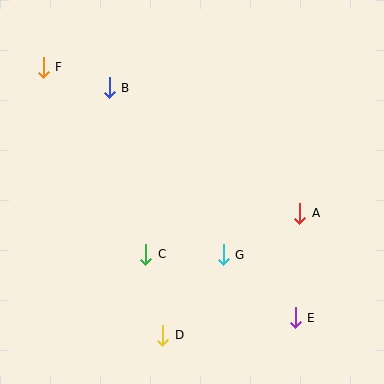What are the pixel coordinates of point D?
Point D is at (163, 335).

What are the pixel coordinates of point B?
Point B is at (109, 88).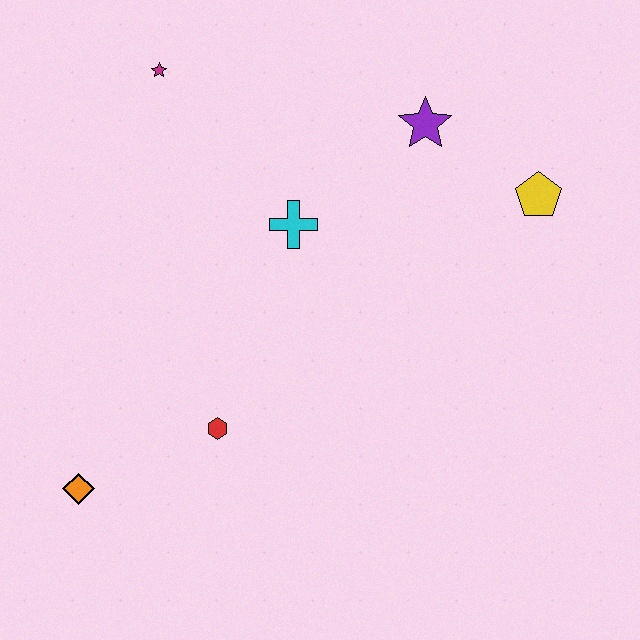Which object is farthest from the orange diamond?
The yellow pentagon is farthest from the orange diamond.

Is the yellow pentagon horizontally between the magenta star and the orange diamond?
No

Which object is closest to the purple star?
The yellow pentagon is closest to the purple star.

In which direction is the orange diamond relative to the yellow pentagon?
The orange diamond is to the left of the yellow pentagon.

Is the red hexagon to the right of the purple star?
No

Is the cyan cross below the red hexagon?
No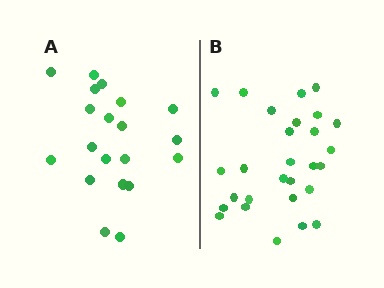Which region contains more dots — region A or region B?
Region B (the right region) has more dots.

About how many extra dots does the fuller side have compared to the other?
Region B has roughly 8 or so more dots than region A.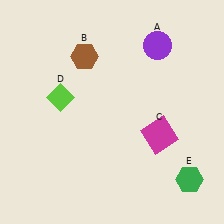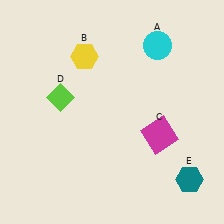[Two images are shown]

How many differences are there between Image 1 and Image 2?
There are 3 differences between the two images.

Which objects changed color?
A changed from purple to cyan. B changed from brown to yellow. E changed from green to teal.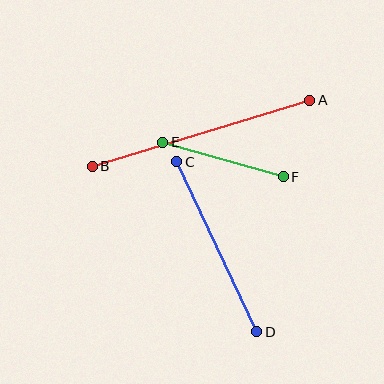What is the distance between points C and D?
The distance is approximately 188 pixels.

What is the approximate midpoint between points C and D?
The midpoint is at approximately (217, 247) pixels.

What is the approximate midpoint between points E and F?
The midpoint is at approximately (223, 159) pixels.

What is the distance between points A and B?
The distance is approximately 227 pixels.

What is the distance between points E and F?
The distance is approximately 126 pixels.